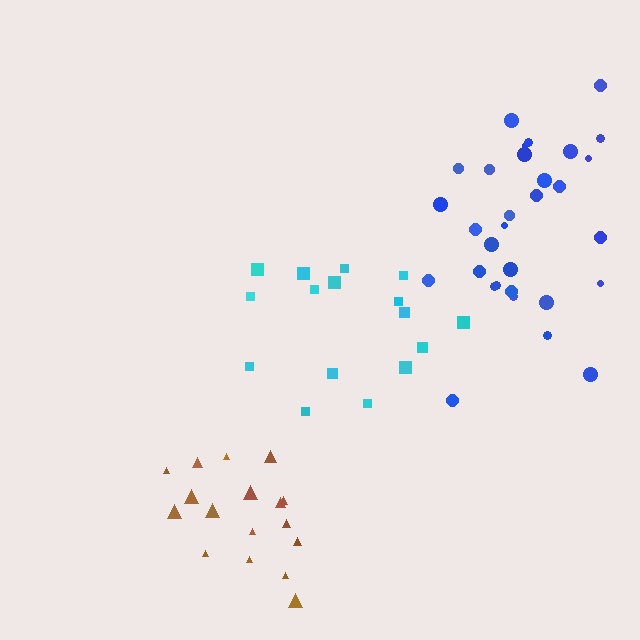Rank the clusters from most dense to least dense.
blue, brown, cyan.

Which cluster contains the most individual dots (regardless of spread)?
Blue (31).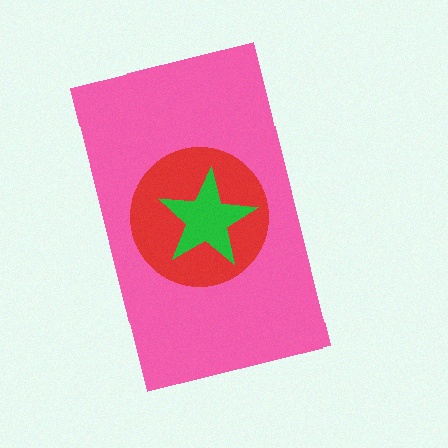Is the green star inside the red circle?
Yes.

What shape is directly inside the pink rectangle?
The red circle.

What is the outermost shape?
The pink rectangle.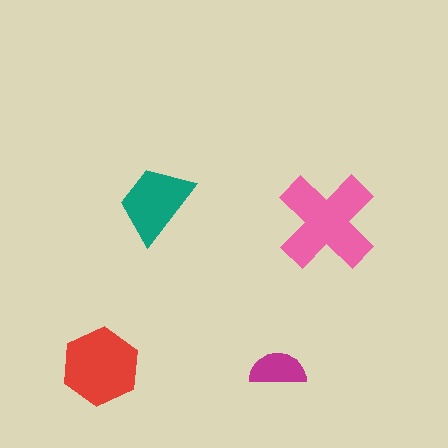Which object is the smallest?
The magenta semicircle.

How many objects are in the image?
There are 4 objects in the image.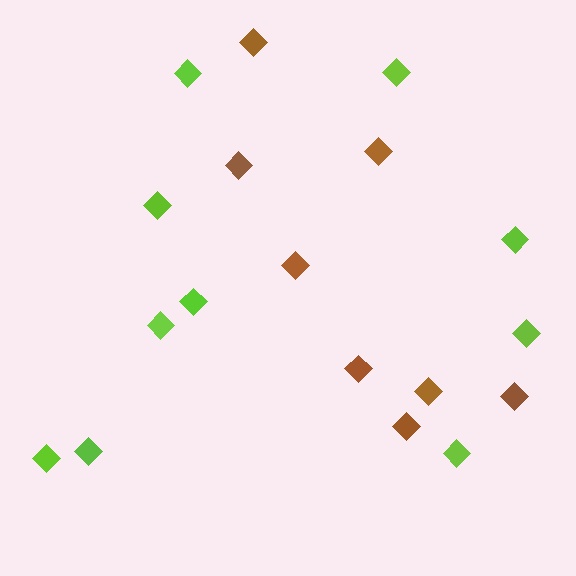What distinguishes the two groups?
There are 2 groups: one group of lime diamonds (10) and one group of brown diamonds (8).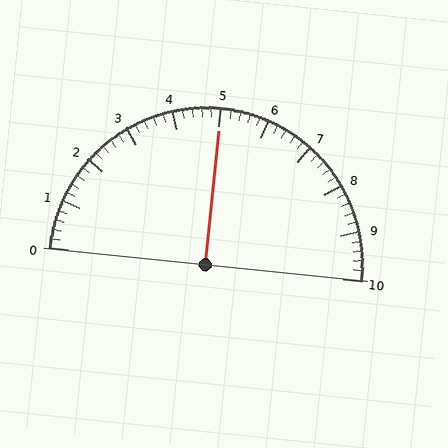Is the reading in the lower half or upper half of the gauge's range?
The reading is in the upper half of the range (0 to 10).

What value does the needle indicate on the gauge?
The needle indicates approximately 5.0.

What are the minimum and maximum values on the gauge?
The gauge ranges from 0 to 10.